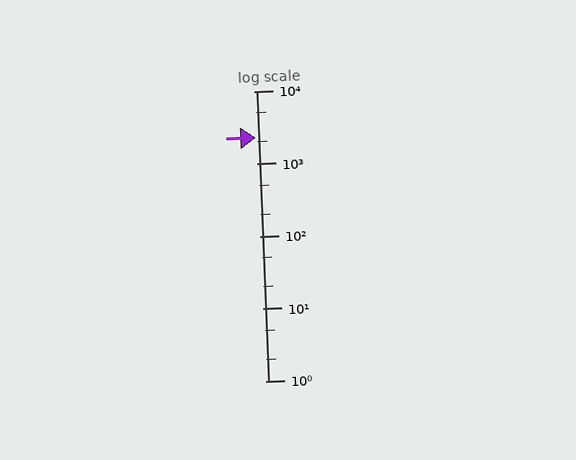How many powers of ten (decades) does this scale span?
The scale spans 4 decades, from 1 to 10000.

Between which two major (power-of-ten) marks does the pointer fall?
The pointer is between 1000 and 10000.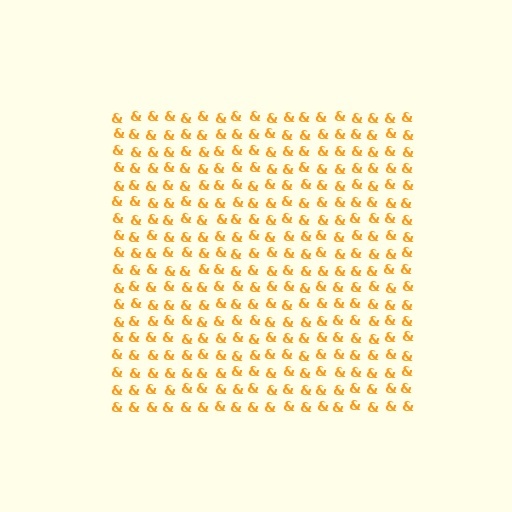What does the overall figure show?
The overall figure shows a square.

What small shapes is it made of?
It is made of small ampersands.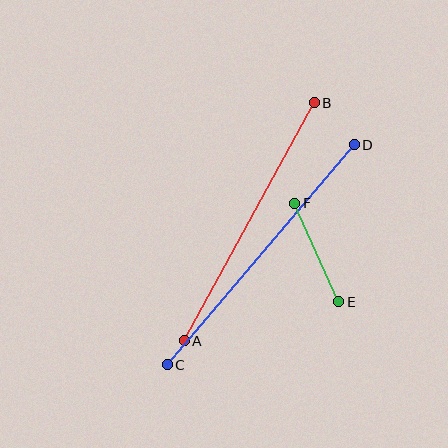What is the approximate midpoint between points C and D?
The midpoint is at approximately (261, 255) pixels.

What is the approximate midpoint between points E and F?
The midpoint is at approximately (317, 252) pixels.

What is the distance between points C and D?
The distance is approximately 289 pixels.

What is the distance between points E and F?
The distance is approximately 108 pixels.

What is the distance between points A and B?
The distance is approximately 271 pixels.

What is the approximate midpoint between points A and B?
The midpoint is at approximately (249, 222) pixels.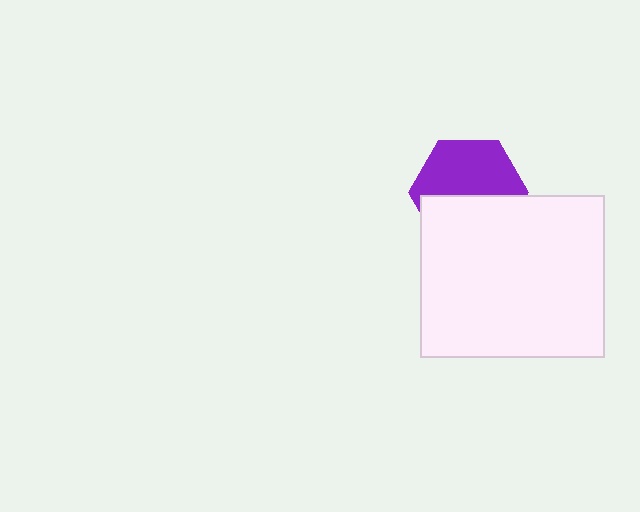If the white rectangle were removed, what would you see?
You would see the complete purple hexagon.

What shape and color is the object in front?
The object in front is a white rectangle.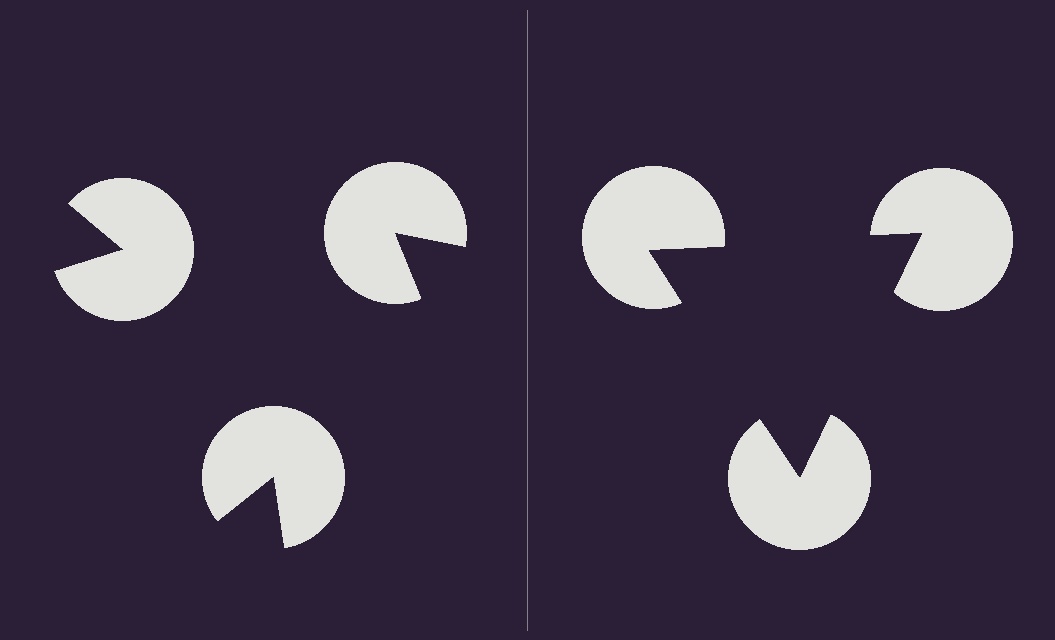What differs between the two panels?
The pac-man discs are positioned identically on both sides; only the wedge orientations differ. On the right they align to a triangle; on the left they are misaligned.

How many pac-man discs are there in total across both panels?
6 — 3 on each side.